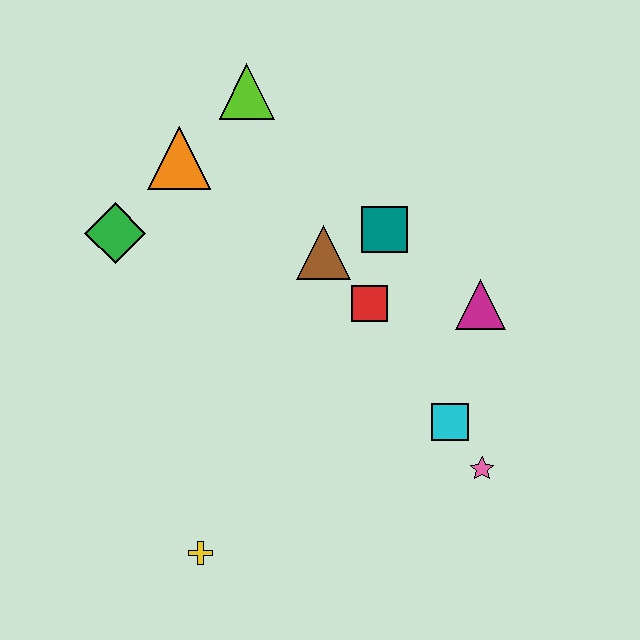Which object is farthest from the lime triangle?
The yellow cross is farthest from the lime triangle.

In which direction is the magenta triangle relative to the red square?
The magenta triangle is to the right of the red square.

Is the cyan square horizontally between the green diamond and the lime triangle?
No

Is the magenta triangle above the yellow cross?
Yes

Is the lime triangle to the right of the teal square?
No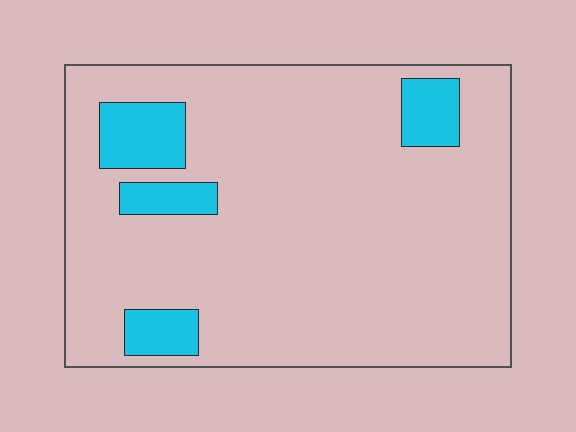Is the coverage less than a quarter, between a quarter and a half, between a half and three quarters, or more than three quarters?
Less than a quarter.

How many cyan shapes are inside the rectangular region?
4.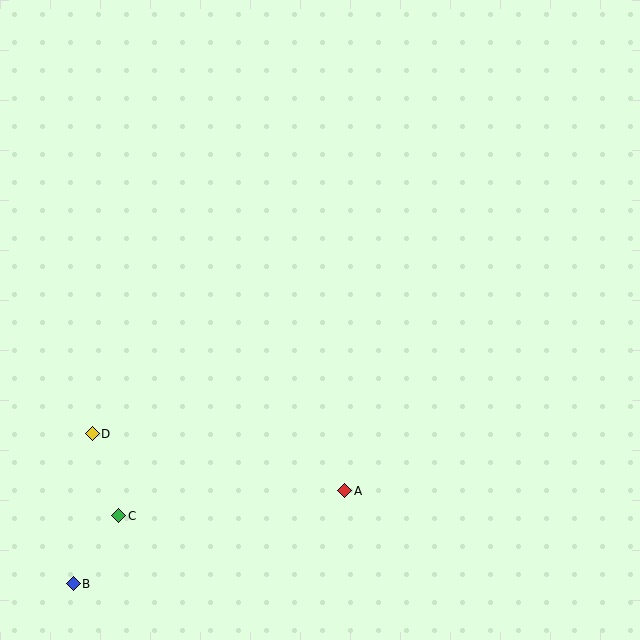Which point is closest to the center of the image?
Point A at (344, 491) is closest to the center.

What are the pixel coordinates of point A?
Point A is at (344, 491).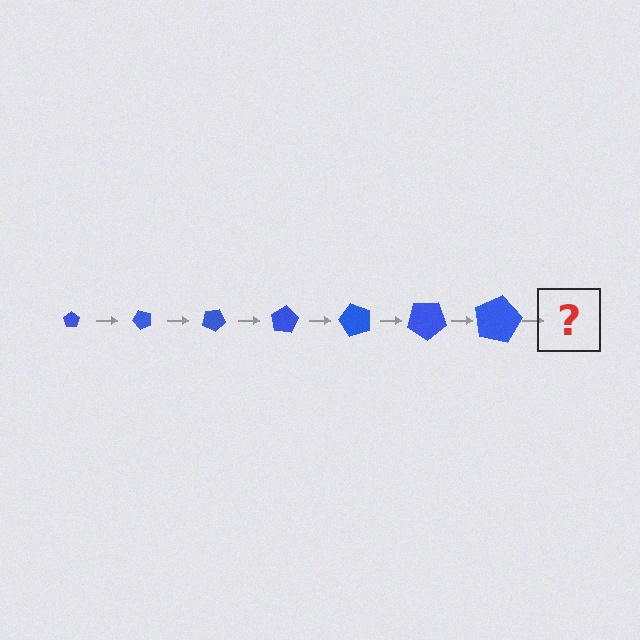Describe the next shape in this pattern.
It should be a pentagon, larger than the previous one and rotated 350 degrees from the start.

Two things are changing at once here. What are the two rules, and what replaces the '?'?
The two rules are that the pentagon grows larger each step and it rotates 50 degrees each step. The '?' should be a pentagon, larger than the previous one and rotated 350 degrees from the start.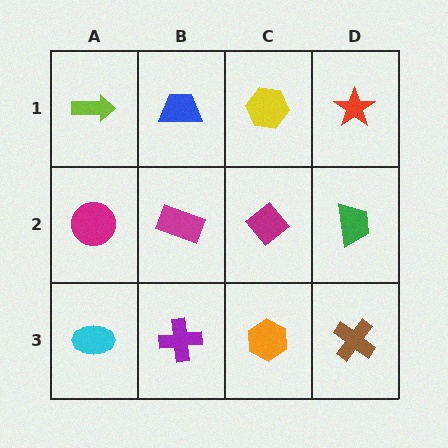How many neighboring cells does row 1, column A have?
2.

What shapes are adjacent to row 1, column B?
A magenta rectangle (row 2, column B), a lime arrow (row 1, column A), a yellow hexagon (row 1, column C).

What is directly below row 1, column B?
A magenta rectangle.